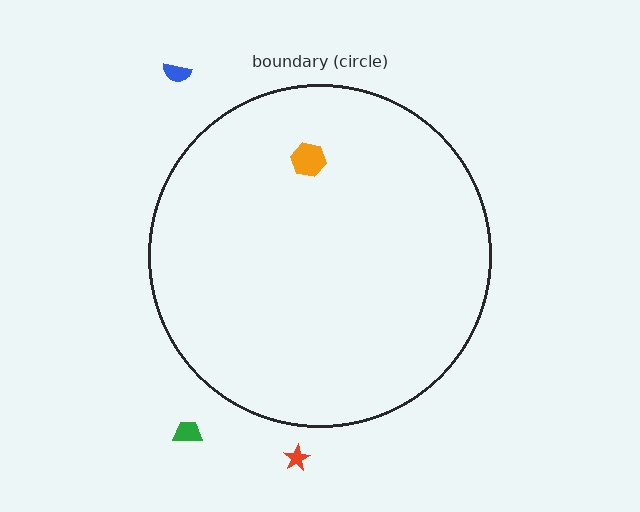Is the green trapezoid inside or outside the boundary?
Outside.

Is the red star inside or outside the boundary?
Outside.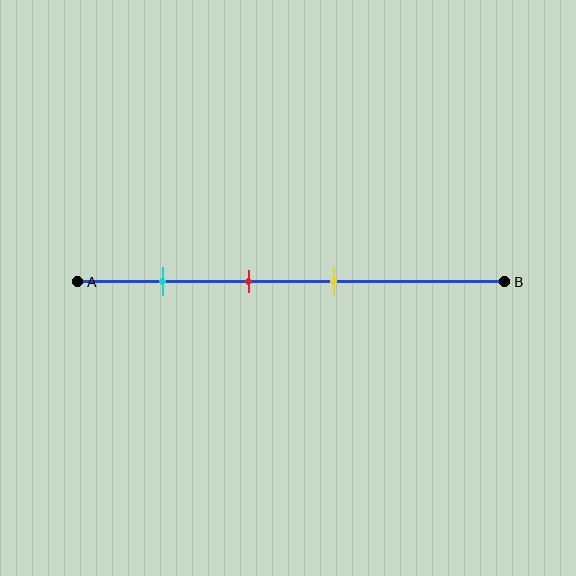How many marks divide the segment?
There are 3 marks dividing the segment.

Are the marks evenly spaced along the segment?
Yes, the marks are approximately evenly spaced.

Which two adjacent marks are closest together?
The red and yellow marks are the closest adjacent pair.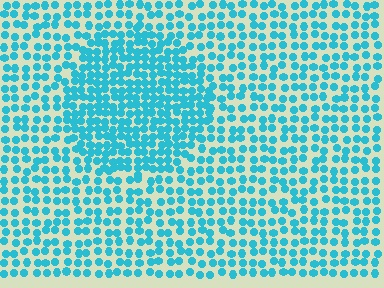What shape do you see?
I see a circle.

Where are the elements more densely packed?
The elements are more densely packed inside the circle boundary.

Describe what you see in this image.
The image contains small cyan elements arranged at two different densities. A circle-shaped region is visible where the elements are more densely packed than the surrounding area.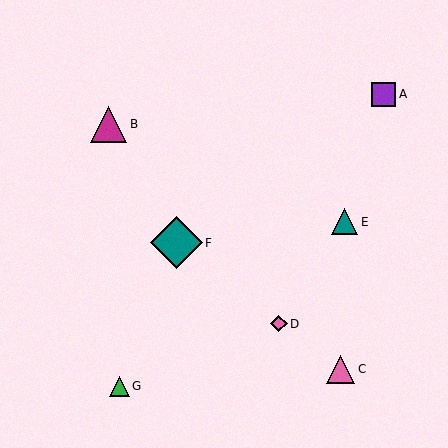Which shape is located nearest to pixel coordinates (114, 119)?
The magenta triangle (labeled B) at (109, 124) is nearest to that location.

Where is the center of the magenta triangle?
The center of the magenta triangle is at (109, 124).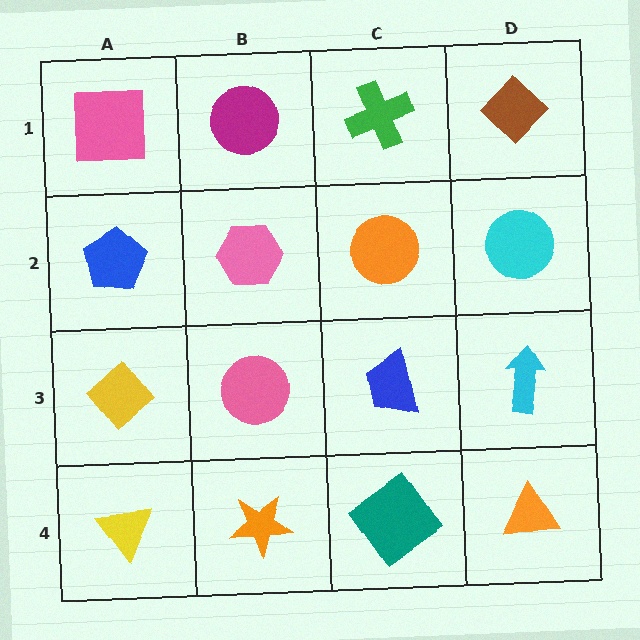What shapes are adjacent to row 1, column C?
An orange circle (row 2, column C), a magenta circle (row 1, column B), a brown diamond (row 1, column D).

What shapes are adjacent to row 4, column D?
A cyan arrow (row 3, column D), a teal diamond (row 4, column C).